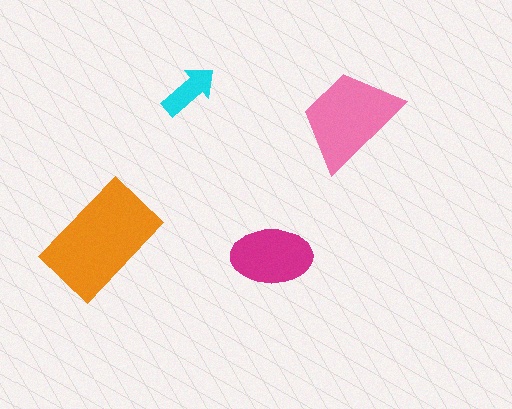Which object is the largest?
The orange rectangle.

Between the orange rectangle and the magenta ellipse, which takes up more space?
The orange rectangle.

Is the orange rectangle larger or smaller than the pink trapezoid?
Larger.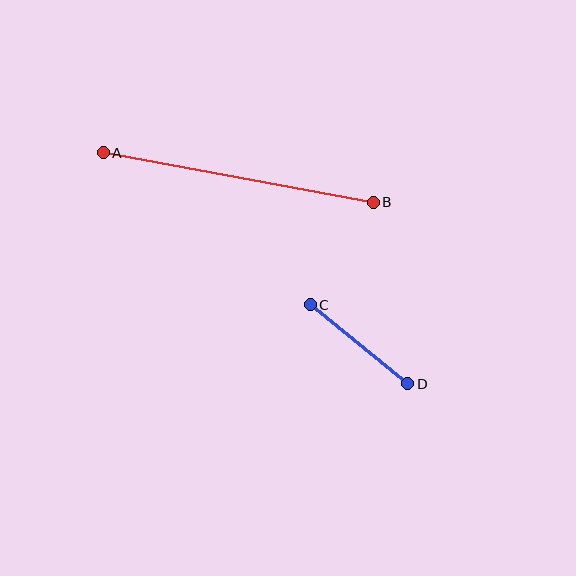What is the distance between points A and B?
The distance is approximately 274 pixels.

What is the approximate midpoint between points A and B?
The midpoint is at approximately (238, 178) pixels.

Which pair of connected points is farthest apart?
Points A and B are farthest apart.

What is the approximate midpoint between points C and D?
The midpoint is at approximately (359, 344) pixels.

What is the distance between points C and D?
The distance is approximately 126 pixels.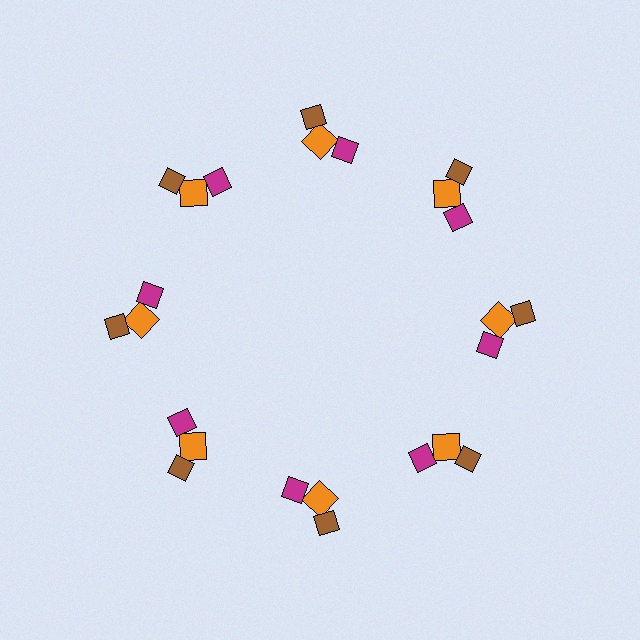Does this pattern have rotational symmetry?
Yes, this pattern has 8-fold rotational symmetry. It looks the same after rotating 45 degrees around the center.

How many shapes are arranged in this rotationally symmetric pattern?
There are 24 shapes, arranged in 8 groups of 3.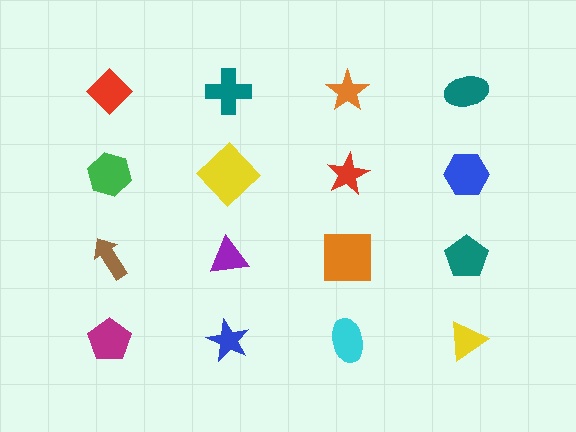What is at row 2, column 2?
A yellow diamond.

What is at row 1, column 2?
A teal cross.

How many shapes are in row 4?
4 shapes.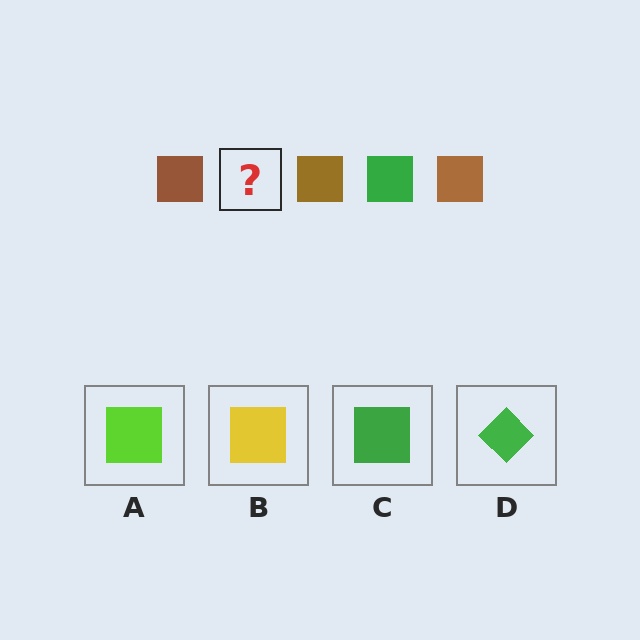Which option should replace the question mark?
Option C.